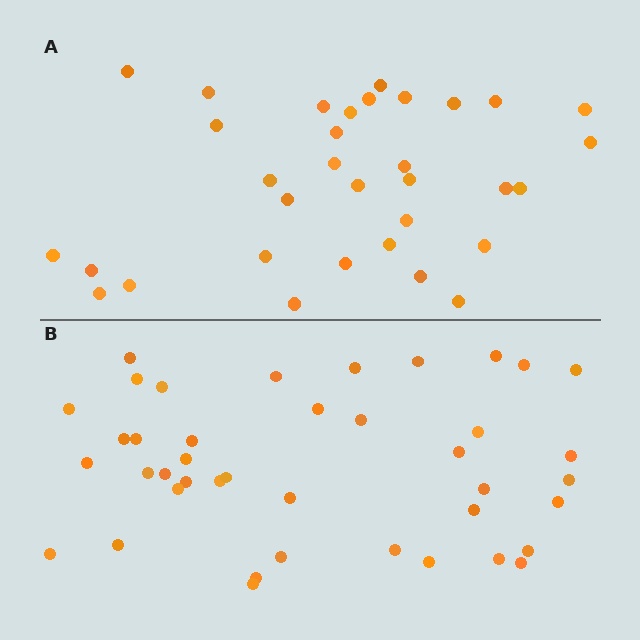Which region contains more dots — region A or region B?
Region B (the bottom region) has more dots.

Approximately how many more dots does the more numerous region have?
Region B has roughly 8 or so more dots than region A.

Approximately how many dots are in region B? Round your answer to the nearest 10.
About 40 dots. (The exact count is 41, which rounds to 40.)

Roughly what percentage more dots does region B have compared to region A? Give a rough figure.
About 25% more.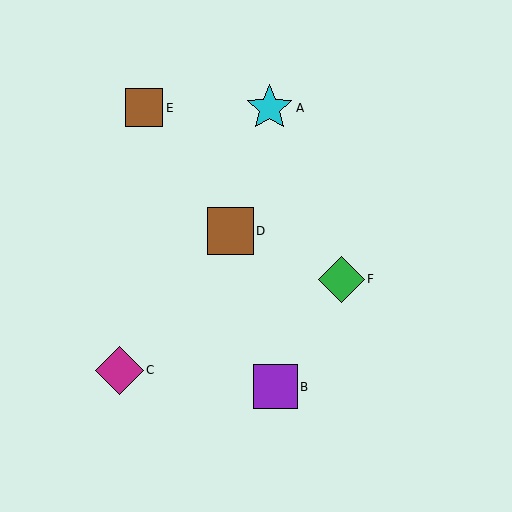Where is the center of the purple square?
The center of the purple square is at (275, 387).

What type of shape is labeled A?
Shape A is a cyan star.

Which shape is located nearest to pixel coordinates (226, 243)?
The brown square (labeled D) at (230, 231) is nearest to that location.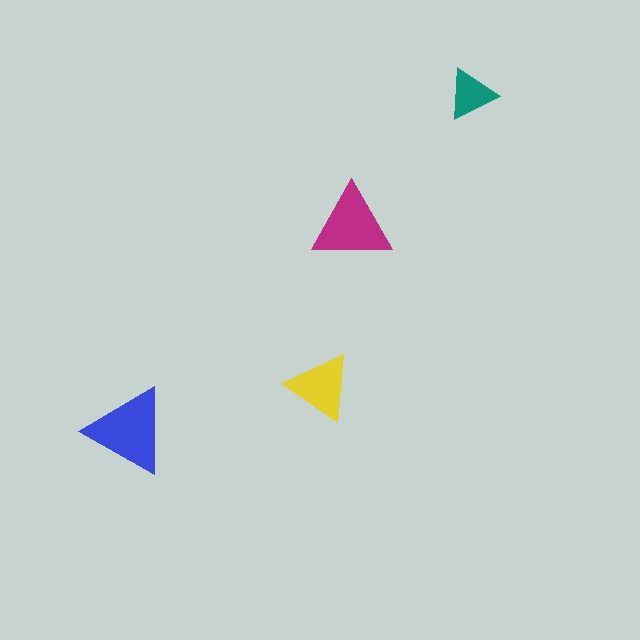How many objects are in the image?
There are 4 objects in the image.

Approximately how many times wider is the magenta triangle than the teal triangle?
About 1.5 times wider.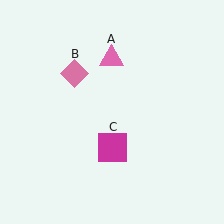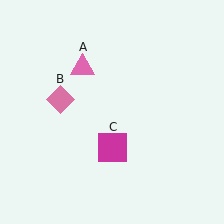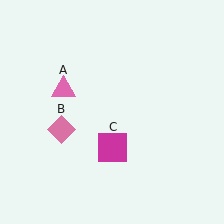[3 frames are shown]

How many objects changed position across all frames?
2 objects changed position: pink triangle (object A), pink diamond (object B).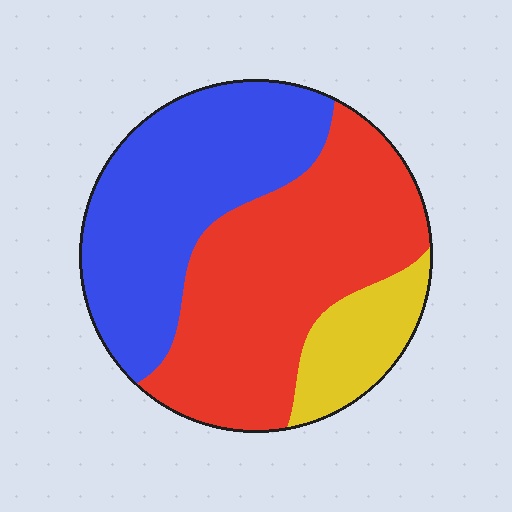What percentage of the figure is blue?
Blue covers 40% of the figure.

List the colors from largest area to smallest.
From largest to smallest: red, blue, yellow.